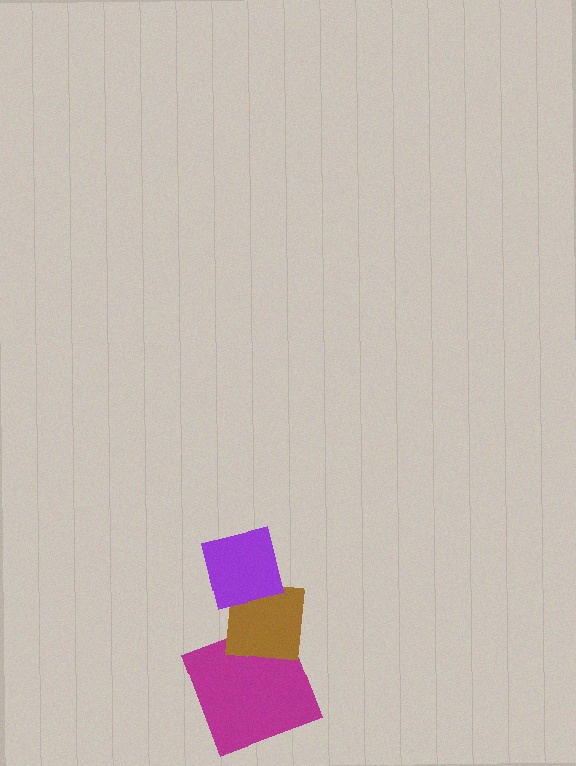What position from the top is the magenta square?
The magenta square is 3rd from the top.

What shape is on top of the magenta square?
The brown square is on top of the magenta square.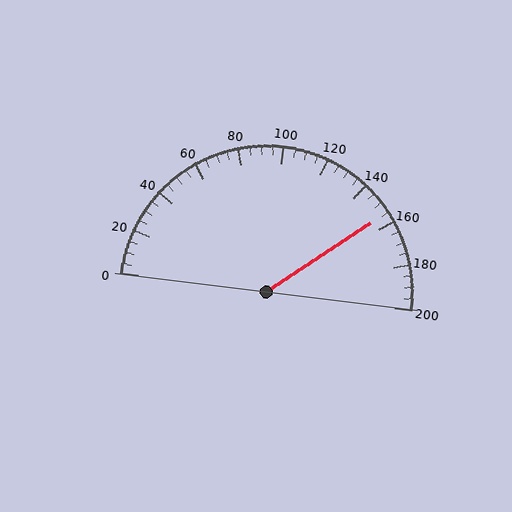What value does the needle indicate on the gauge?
The needle indicates approximately 155.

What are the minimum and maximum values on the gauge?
The gauge ranges from 0 to 200.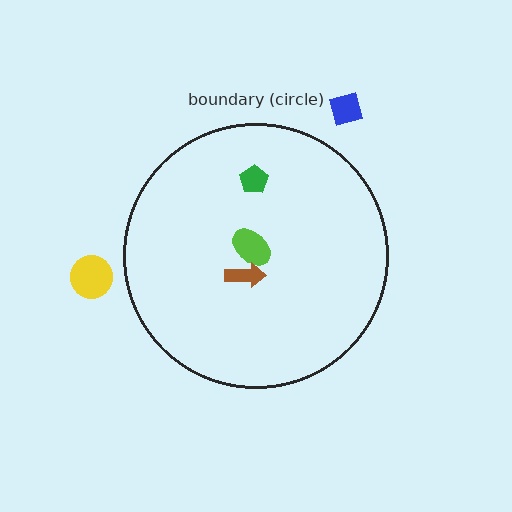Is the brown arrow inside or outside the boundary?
Inside.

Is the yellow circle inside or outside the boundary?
Outside.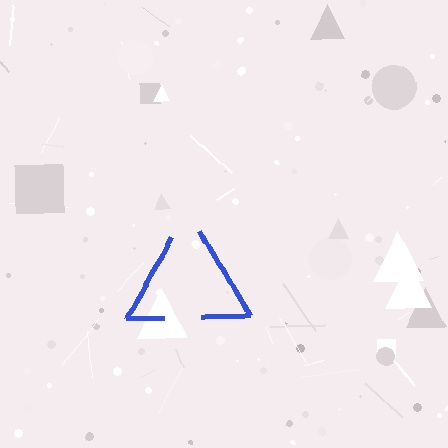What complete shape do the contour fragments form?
The contour fragments form a triangle.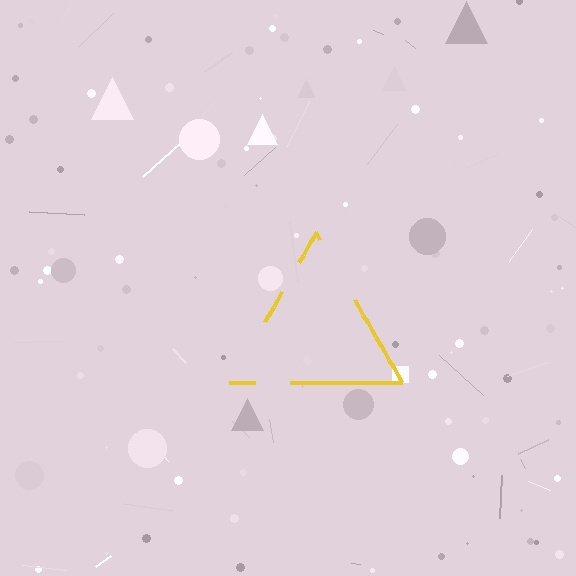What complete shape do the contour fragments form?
The contour fragments form a triangle.